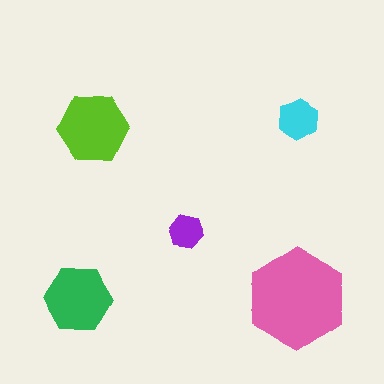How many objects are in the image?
There are 5 objects in the image.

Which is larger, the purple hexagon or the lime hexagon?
The lime one.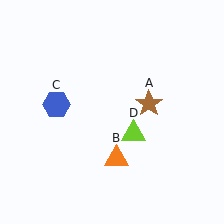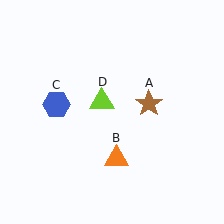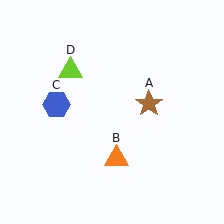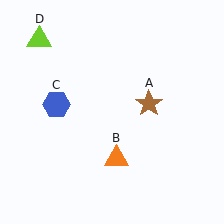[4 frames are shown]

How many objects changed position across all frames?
1 object changed position: lime triangle (object D).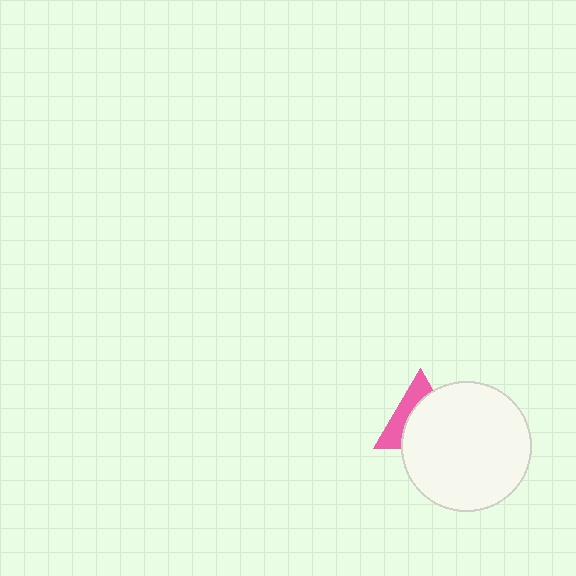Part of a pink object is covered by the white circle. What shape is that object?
It is a triangle.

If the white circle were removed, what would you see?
You would see the complete pink triangle.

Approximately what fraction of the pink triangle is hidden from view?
Roughly 62% of the pink triangle is hidden behind the white circle.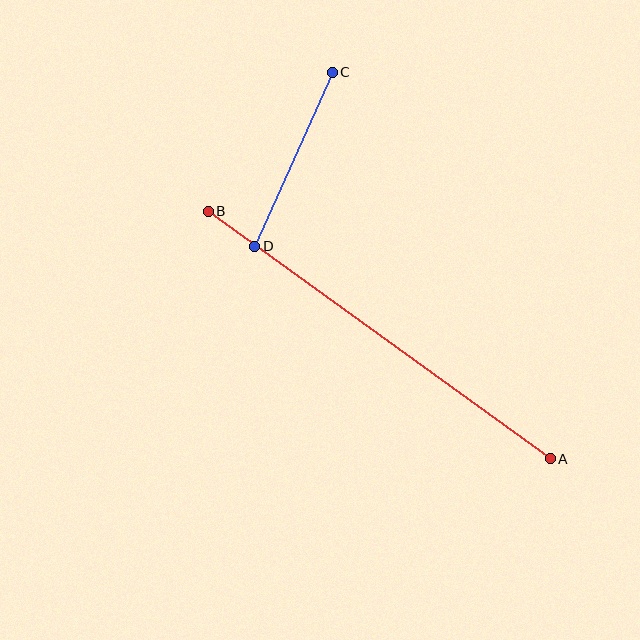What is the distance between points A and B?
The distance is approximately 422 pixels.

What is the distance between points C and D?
The distance is approximately 191 pixels.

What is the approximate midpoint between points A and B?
The midpoint is at approximately (379, 335) pixels.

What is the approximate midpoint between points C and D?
The midpoint is at approximately (294, 159) pixels.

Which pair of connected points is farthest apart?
Points A and B are farthest apart.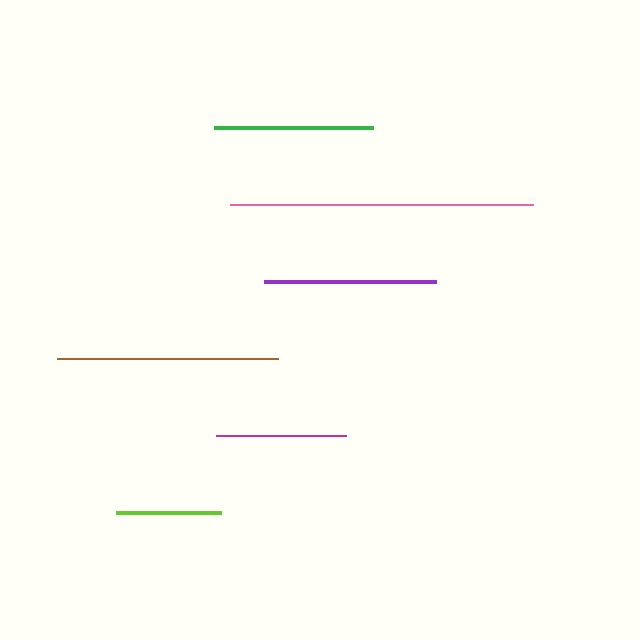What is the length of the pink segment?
The pink segment is approximately 303 pixels long.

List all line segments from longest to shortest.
From longest to shortest: pink, brown, purple, green, magenta, lime.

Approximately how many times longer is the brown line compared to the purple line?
The brown line is approximately 1.3 times the length of the purple line.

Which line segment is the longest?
The pink line is the longest at approximately 303 pixels.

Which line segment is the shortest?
The lime line is the shortest at approximately 105 pixels.